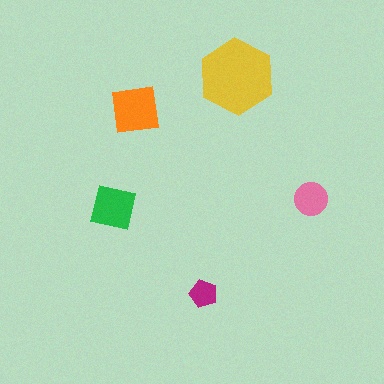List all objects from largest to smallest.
The yellow hexagon, the orange square, the green square, the pink circle, the magenta pentagon.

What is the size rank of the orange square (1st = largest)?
2nd.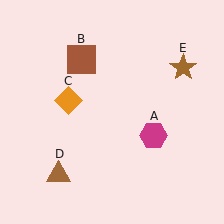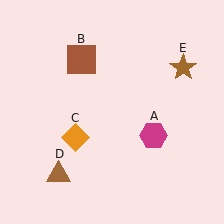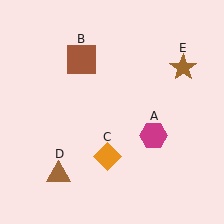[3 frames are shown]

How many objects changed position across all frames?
1 object changed position: orange diamond (object C).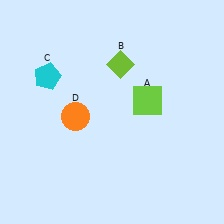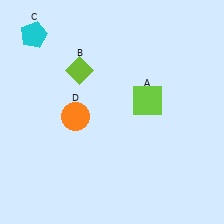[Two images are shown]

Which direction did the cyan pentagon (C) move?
The cyan pentagon (C) moved up.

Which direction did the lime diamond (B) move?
The lime diamond (B) moved left.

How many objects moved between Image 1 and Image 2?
2 objects moved between the two images.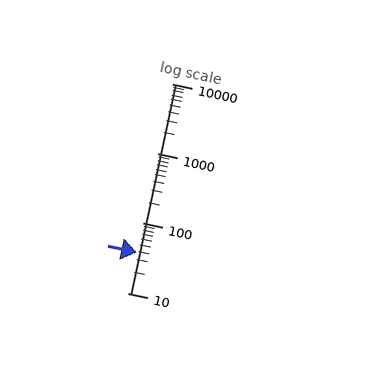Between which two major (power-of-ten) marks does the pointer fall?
The pointer is between 10 and 100.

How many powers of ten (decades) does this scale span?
The scale spans 3 decades, from 10 to 10000.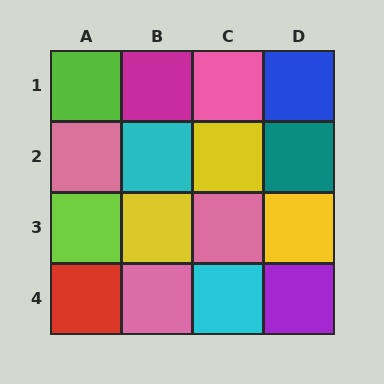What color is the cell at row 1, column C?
Pink.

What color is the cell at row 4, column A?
Red.